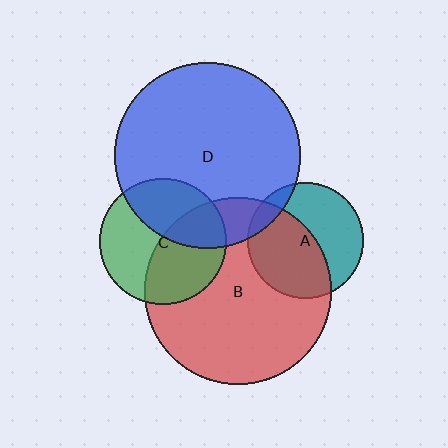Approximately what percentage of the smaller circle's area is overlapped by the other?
Approximately 55%.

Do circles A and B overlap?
Yes.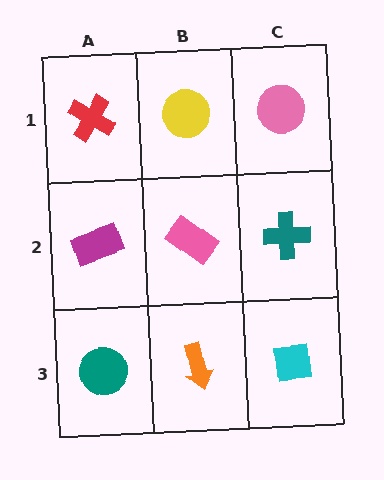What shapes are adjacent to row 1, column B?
A pink rectangle (row 2, column B), a red cross (row 1, column A), a pink circle (row 1, column C).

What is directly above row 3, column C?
A teal cross.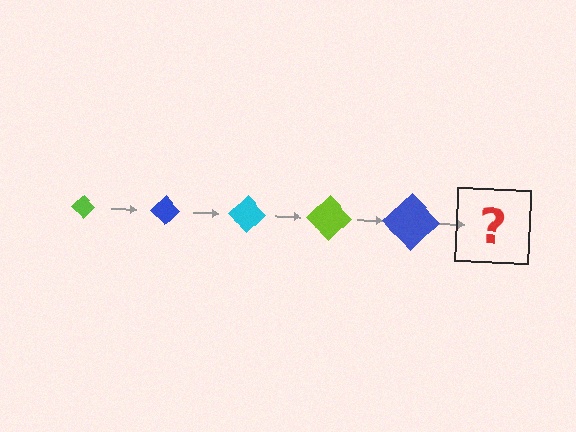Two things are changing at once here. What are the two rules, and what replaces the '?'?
The two rules are that the diamond grows larger each step and the color cycles through lime, blue, and cyan. The '?' should be a cyan diamond, larger than the previous one.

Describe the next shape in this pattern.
It should be a cyan diamond, larger than the previous one.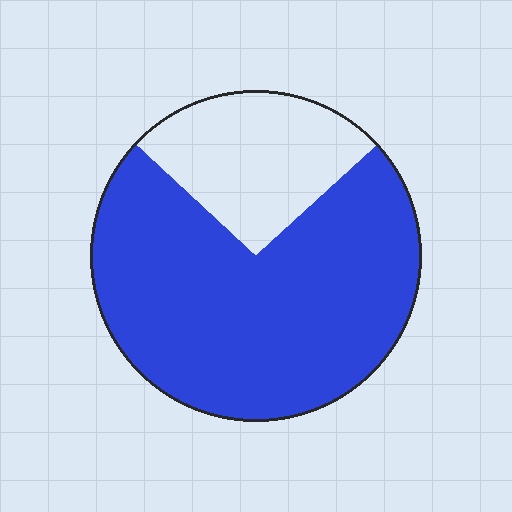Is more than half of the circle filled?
Yes.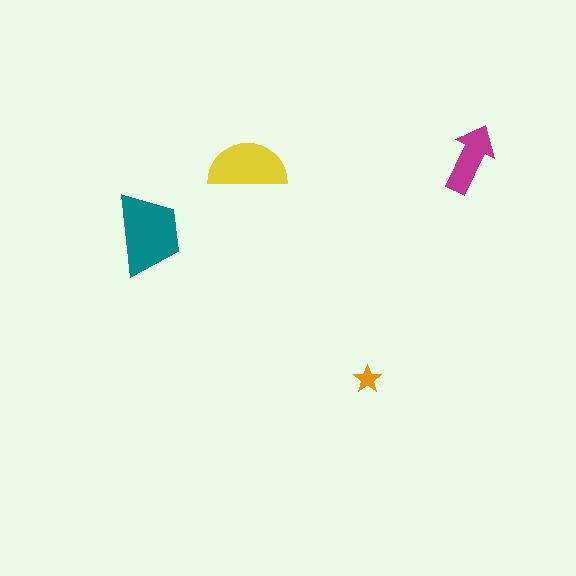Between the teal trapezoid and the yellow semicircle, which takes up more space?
The teal trapezoid.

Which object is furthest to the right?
The magenta arrow is rightmost.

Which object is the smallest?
The orange star.